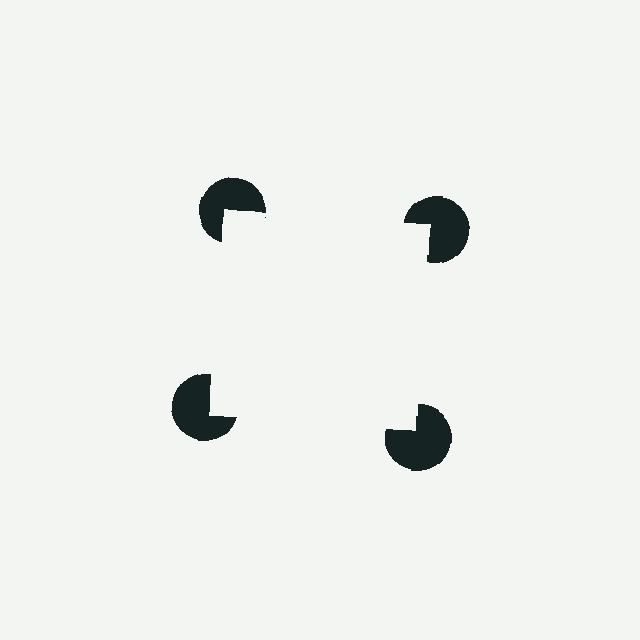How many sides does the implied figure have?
4 sides.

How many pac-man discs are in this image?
There are 4 — one at each vertex of the illusory square.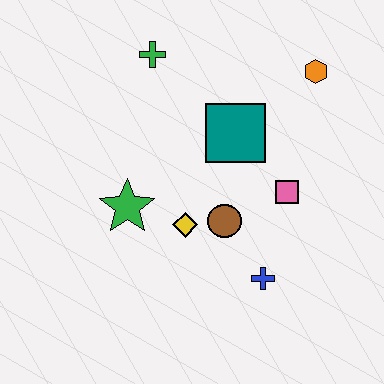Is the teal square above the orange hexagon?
No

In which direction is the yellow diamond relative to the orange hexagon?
The yellow diamond is below the orange hexagon.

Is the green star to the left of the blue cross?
Yes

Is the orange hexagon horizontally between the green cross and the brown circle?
No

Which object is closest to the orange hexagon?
The teal square is closest to the orange hexagon.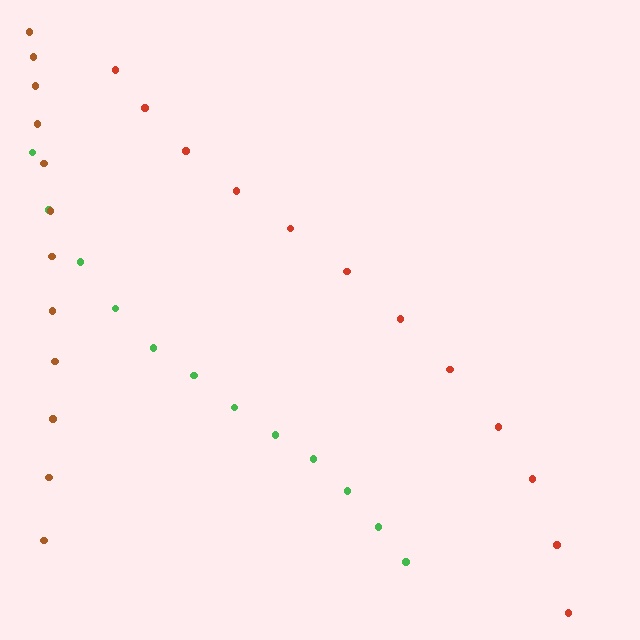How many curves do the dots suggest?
There are 3 distinct paths.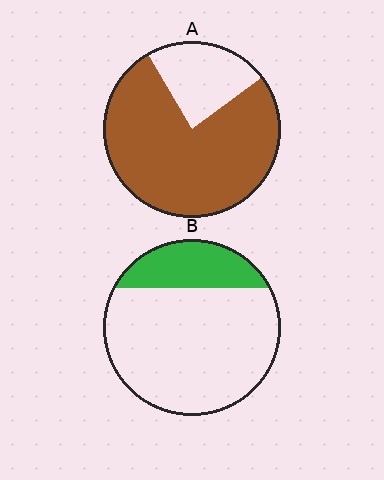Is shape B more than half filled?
No.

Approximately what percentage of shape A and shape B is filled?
A is approximately 75% and B is approximately 25%.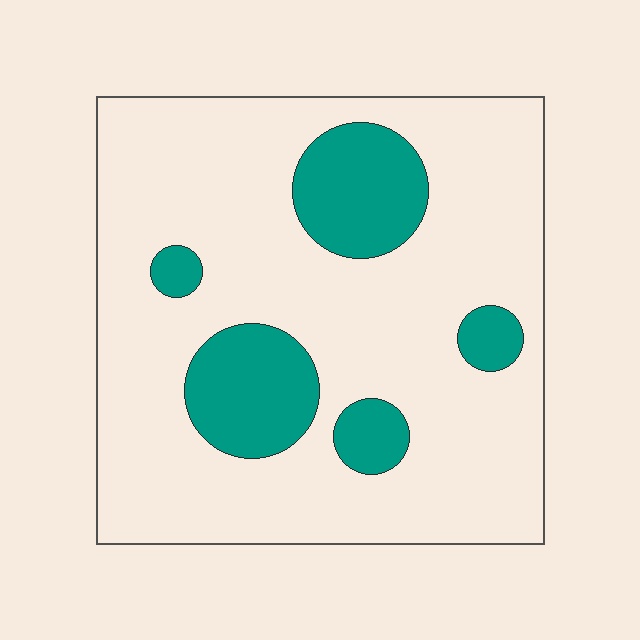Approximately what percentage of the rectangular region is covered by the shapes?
Approximately 20%.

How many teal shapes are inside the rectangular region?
5.